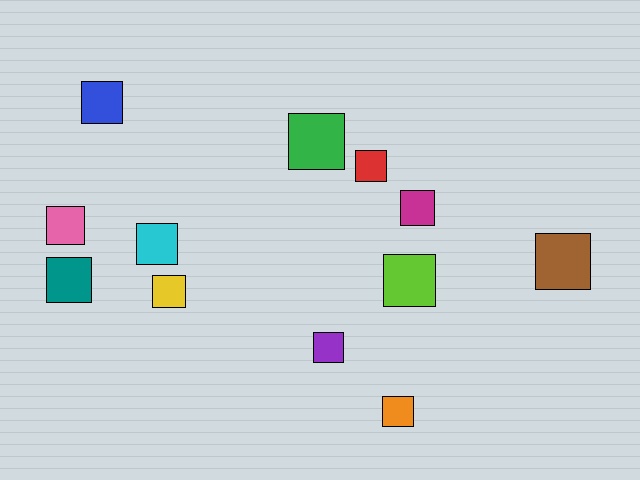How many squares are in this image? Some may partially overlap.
There are 12 squares.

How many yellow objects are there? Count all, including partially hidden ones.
There is 1 yellow object.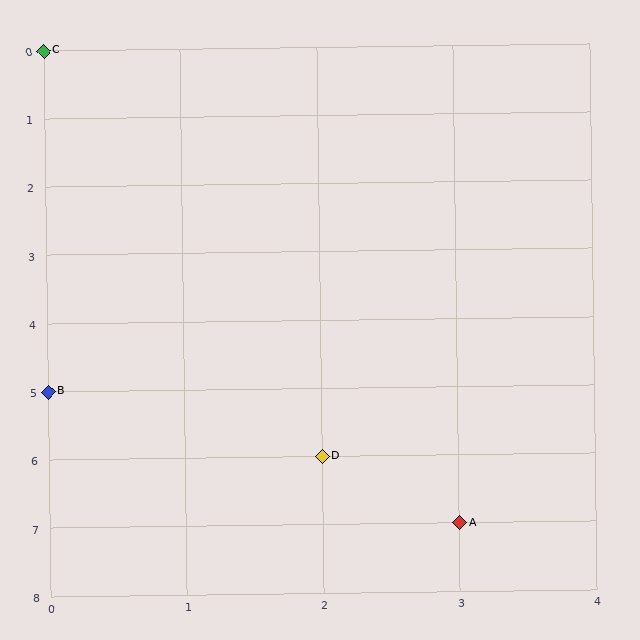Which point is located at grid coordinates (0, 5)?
Point B is at (0, 5).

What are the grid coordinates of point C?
Point C is at grid coordinates (0, 0).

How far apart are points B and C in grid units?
Points B and C are 5 rows apart.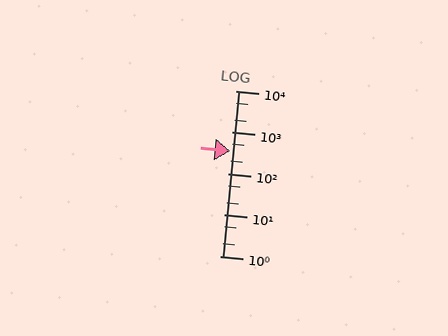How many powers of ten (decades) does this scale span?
The scale spans 4 decades, from 1 to 10000.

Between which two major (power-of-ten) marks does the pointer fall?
The pointer is between 100 and 1000.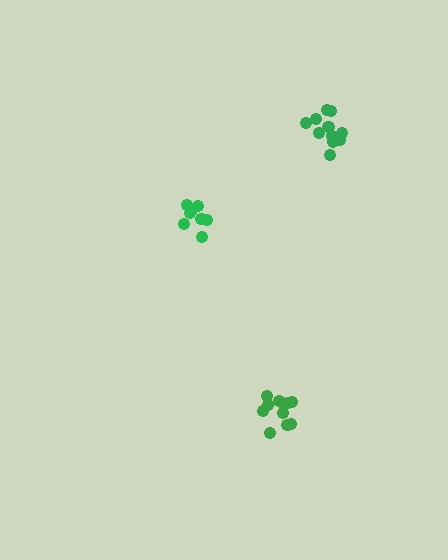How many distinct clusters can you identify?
There are 3 distinct clusters.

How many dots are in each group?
Group 1: 8 dots, Group 2: 11 dots, Group 3: 11 dots (30 total).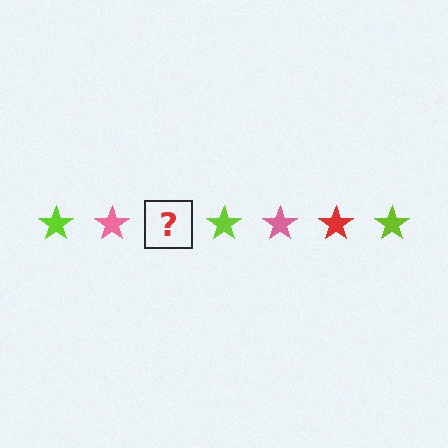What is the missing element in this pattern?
The missing element is a red star.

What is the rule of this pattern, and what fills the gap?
The rule is that the pattern cycles through lime, pink, red stars. The gap should be filled with a red star.